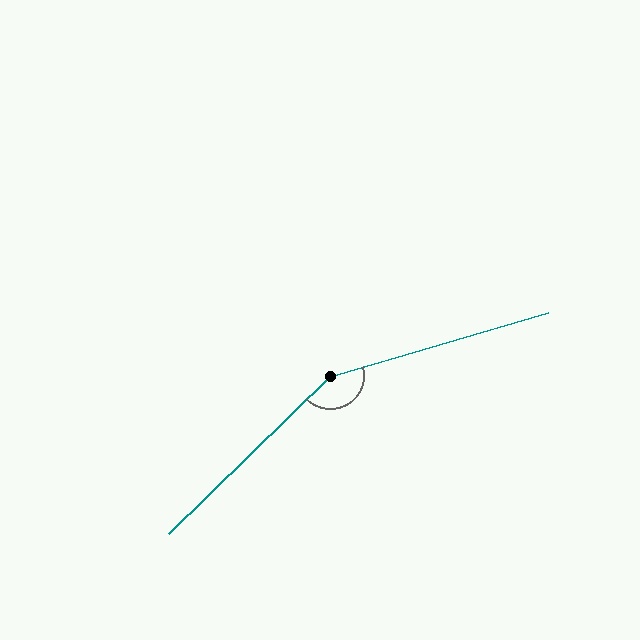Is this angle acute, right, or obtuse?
It is obtuse.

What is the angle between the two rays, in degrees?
Approximately 152 degrees.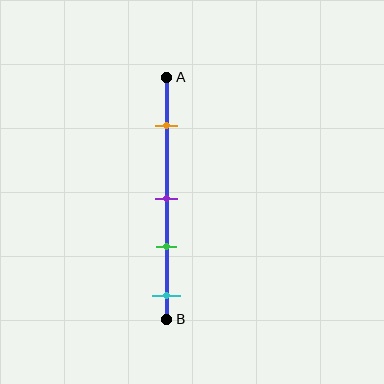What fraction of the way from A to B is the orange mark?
The orange mark is approximately 20% (0.2) of the way from A to B.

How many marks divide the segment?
There are 4 marks dividing the segment.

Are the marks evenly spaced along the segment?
No, the marks are not evenly spaced.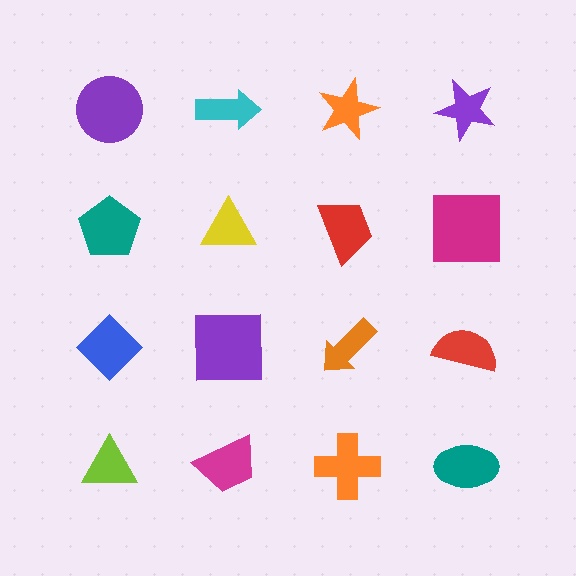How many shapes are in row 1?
4 shapes.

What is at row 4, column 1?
A lime triangle.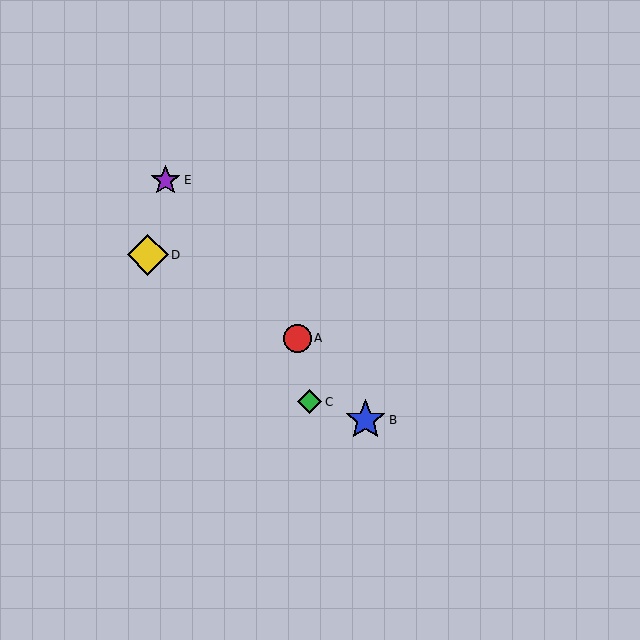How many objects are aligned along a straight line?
3 objects (A, B, E) are aligned along a straight line.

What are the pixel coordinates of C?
Object C is at (309, 402).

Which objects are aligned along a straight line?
Objects A, B, E are aligned along a straight line.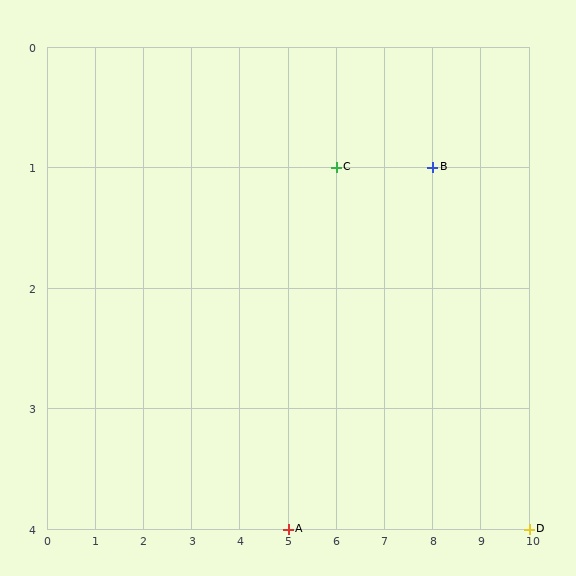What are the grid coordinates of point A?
Point A is at grid coordinates (5, 4).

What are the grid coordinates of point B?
Point B is at grid coordinates (8, 1).